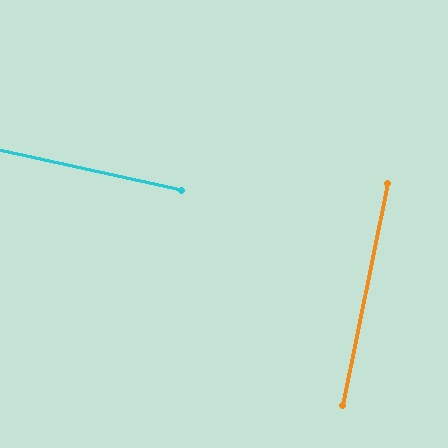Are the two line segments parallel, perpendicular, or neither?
Perpendicular — they meet at approximately 89°.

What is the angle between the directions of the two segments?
Approximately 89 degrees.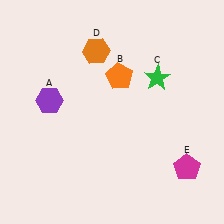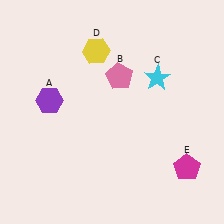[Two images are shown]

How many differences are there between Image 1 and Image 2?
There are 3 differences between the two images.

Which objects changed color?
B changed from orange to pink. C changed from green to cyan. D changed from orange to yellow.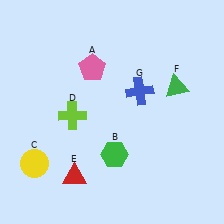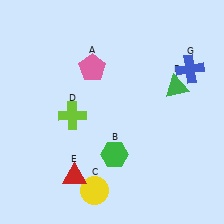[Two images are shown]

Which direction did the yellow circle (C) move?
The yellow circle (C) moved right.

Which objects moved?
The objects that moved are: the yellow circle (C), the blue cross (G).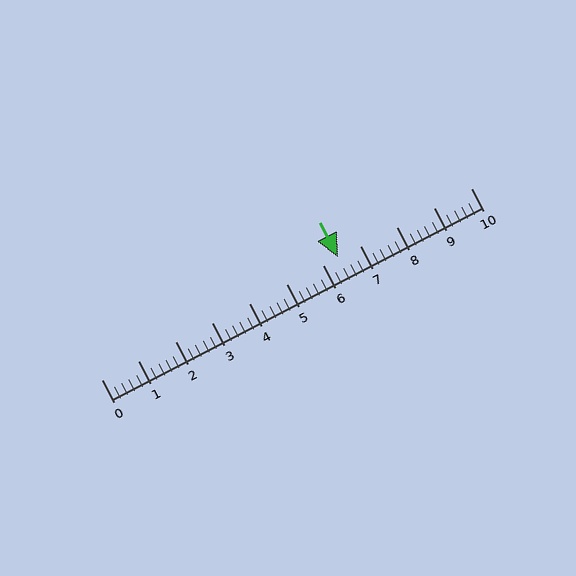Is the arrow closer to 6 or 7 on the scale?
The arrow is closer to 6.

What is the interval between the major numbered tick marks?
The major tick marks are spaced 1 units apart.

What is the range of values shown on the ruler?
The ruler shows values from 0 to 10.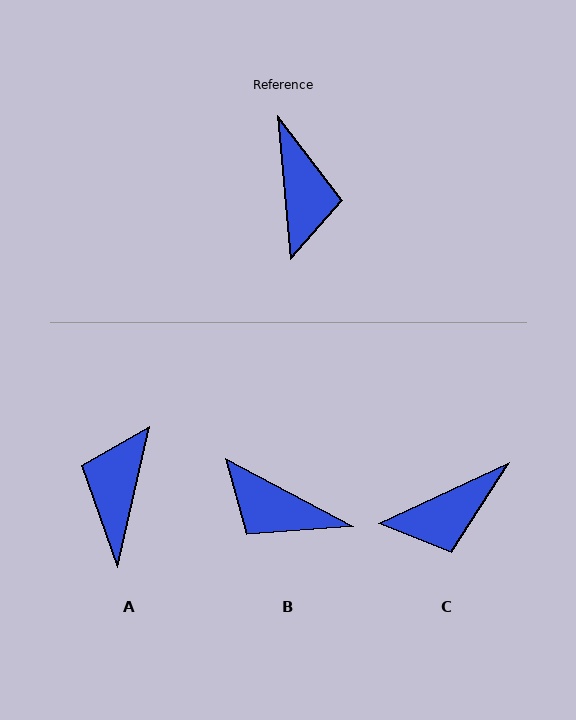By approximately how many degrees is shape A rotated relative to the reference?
Approximately 162 degrees counter-clockwise.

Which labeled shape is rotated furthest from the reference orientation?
A, about 162 degrees away.